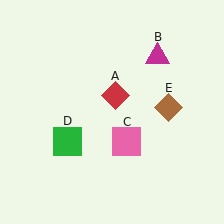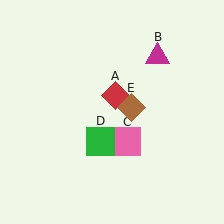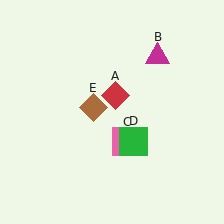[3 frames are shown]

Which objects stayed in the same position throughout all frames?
Red diamond (object A) and magenta triangle (object B) and pink square (object C) remained stationary.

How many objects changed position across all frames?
2 objects changed position: green square (object D), brown diamond (object E).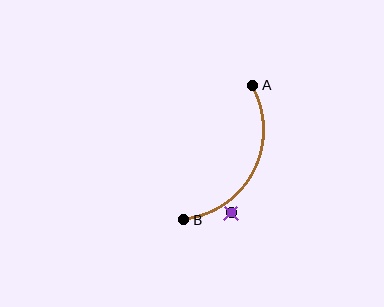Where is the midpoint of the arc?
The arc midpoint is the point on the curve farthest from the straight line joining A and B. It sits to the right of that line.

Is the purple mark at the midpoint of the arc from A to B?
No — the purple mark does not lie on the arc at all. It sits slightly outside the curve.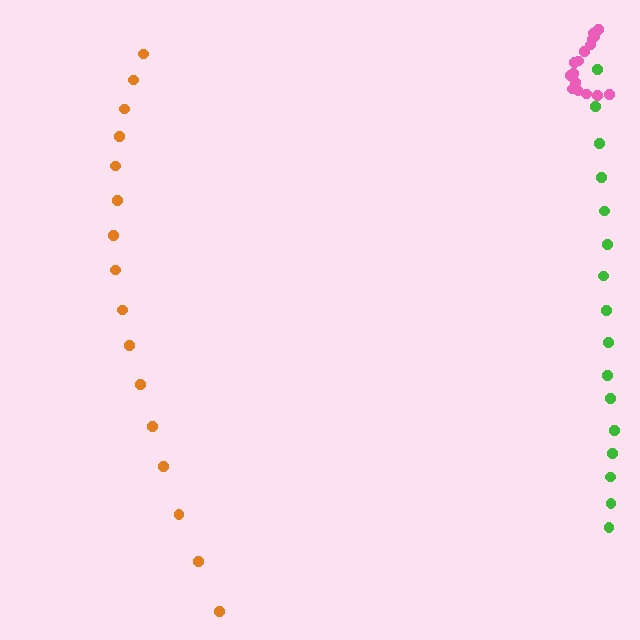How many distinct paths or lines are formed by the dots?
There are 3 distinct paths.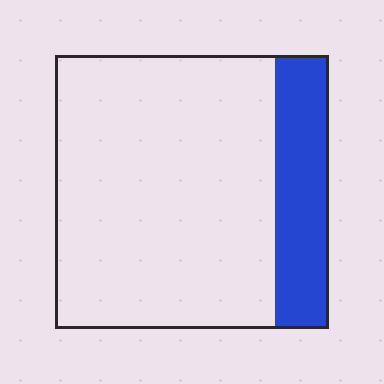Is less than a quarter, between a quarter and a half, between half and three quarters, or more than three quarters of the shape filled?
Less than a quarter.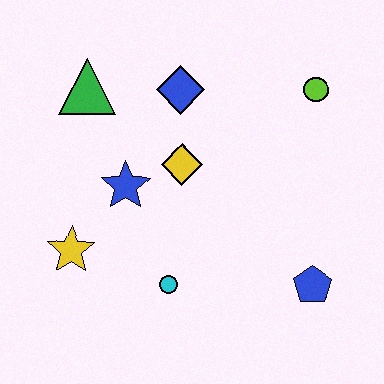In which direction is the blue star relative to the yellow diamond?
The blue star is to the left of the yellow diamond.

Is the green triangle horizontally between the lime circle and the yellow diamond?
No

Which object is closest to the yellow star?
The blue star is closest to the yellow star.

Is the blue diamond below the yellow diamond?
No